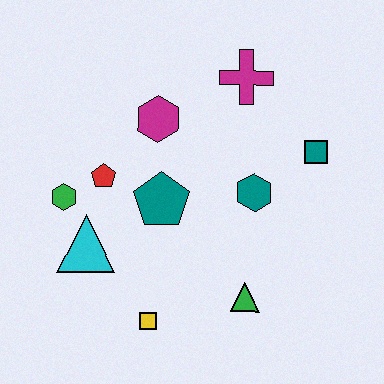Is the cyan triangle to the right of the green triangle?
No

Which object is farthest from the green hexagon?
The teal square is farthest from the green hexagon.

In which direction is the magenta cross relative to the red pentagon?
The magenta cross is to the right of the red pentagon.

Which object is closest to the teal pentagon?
The red pentagon is closest to the teal pentagon.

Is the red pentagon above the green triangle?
Yes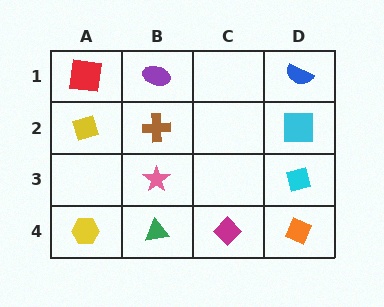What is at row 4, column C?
A magenta diamond.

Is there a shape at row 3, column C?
No, that cell is empty.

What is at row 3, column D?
A cyan square.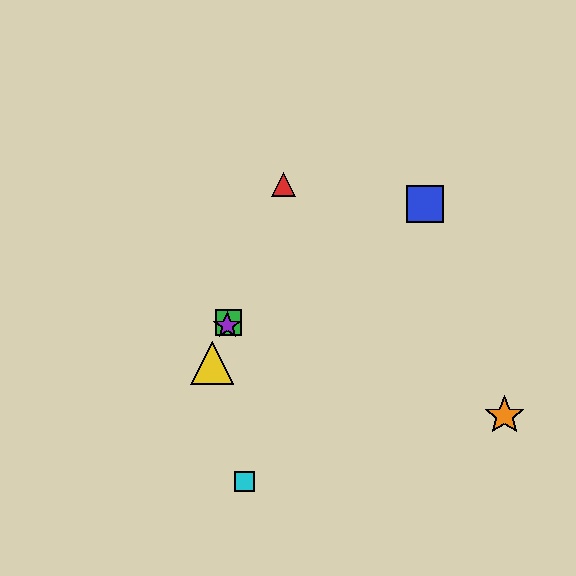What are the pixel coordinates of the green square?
The green square is at (228, 323).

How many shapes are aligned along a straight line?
4 shapes (the red triangle, the green square, the yellow triangle, the purple star) are aligned along a straight line.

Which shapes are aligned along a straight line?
The red triangle, the green square, the yellow triangle, the purple star are aligned along a straight line.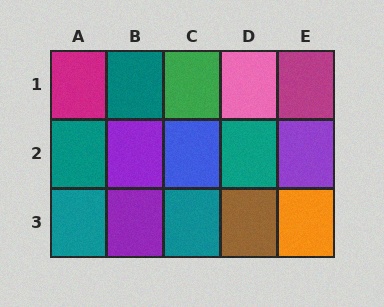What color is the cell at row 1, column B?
Teal.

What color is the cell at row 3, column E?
Orange.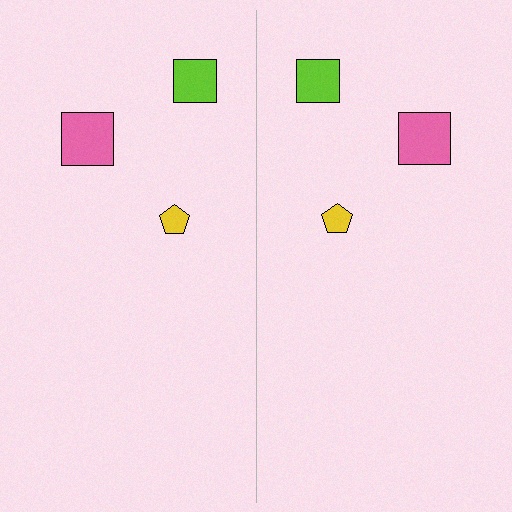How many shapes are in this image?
There are 6 shapes in this image.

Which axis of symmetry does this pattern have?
The pattern has a vertical axis of symmetry running through the center of the image.